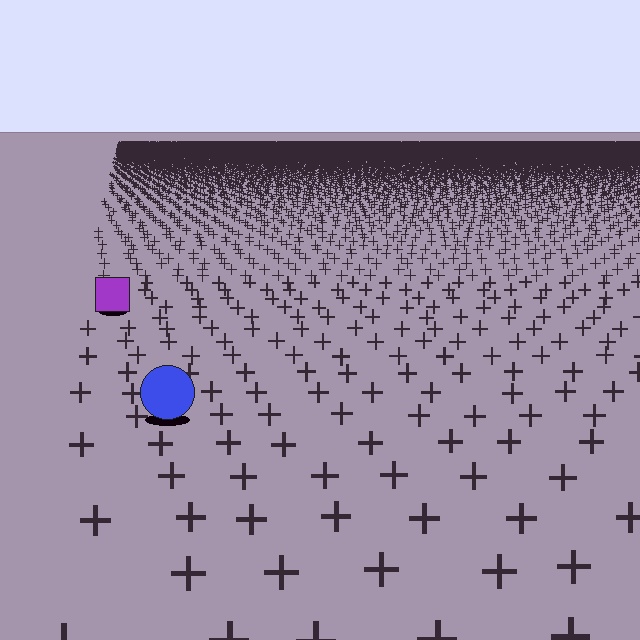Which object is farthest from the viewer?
The purple square is farthest from the viewer. It appears smaller and the ground texture around it is denser.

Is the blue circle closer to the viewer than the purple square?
Yes. The blue circle is closer — you can tell from the texture gradient: the ground texture is coarser near it.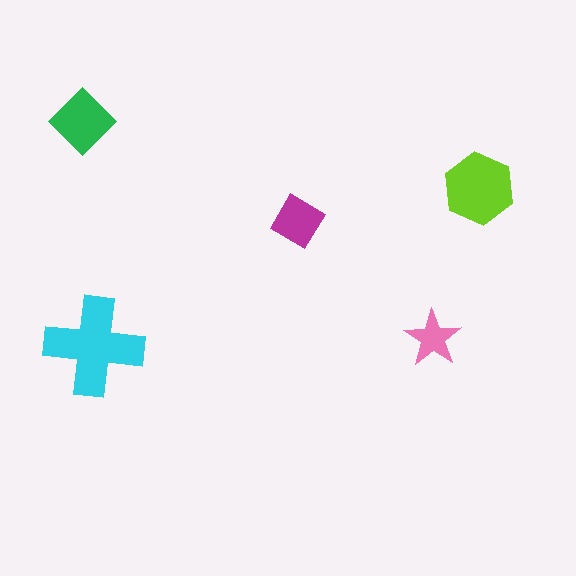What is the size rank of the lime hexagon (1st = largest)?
2nd.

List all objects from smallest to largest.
The pink star, the magenta diamond, the green diamond, the lime hexagon, the cyan cross.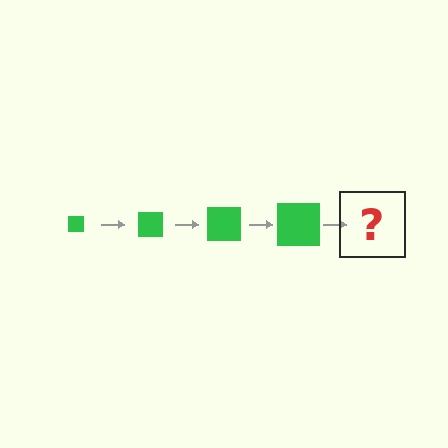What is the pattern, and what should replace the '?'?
The pattern is that the square gets progressively larger each step. The '?' should be a green square, larger than the previous one.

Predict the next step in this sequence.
The next step is a green square, larger than the previous one.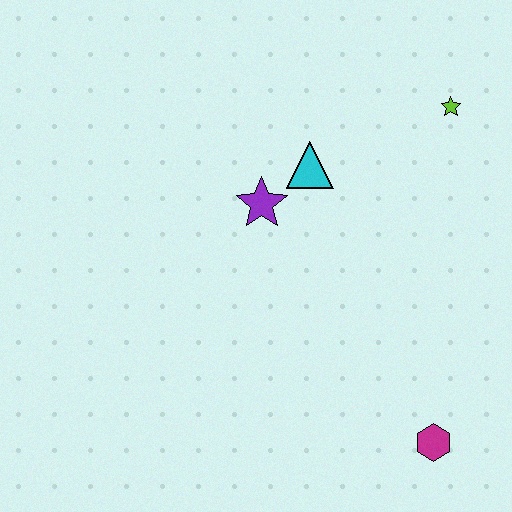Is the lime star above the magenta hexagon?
Yes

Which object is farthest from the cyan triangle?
The magenta hexagon is farthest from the cyan triangle.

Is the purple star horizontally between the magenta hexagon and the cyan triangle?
No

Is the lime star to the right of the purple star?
Yes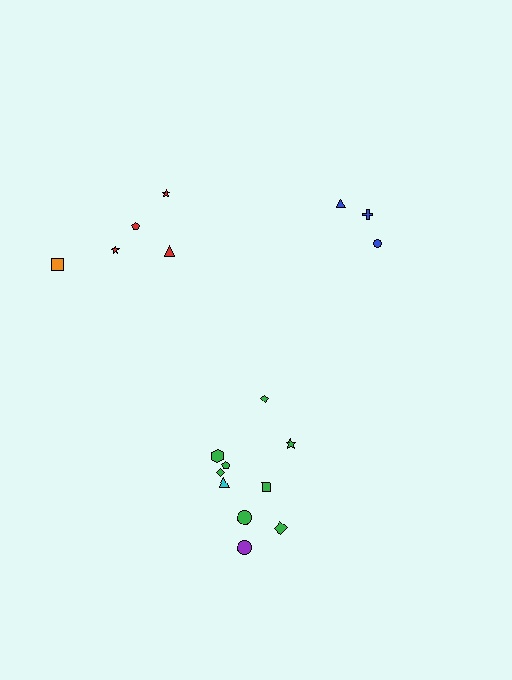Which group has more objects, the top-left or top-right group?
The top-left group.